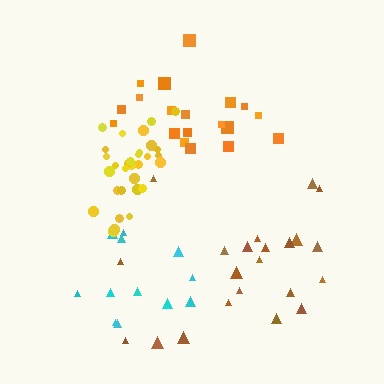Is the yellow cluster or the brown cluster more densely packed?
Yellow.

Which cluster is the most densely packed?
Yellow.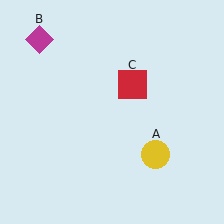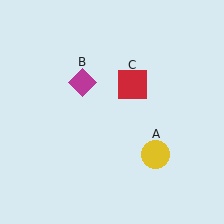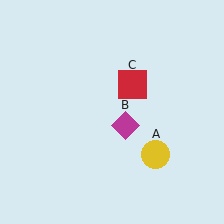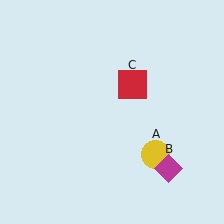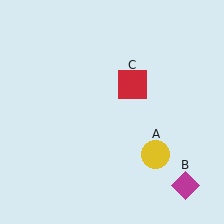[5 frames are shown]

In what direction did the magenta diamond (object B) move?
The magenta diamond (object B) moved down and to the right.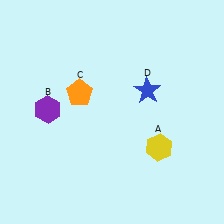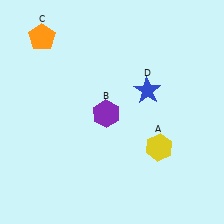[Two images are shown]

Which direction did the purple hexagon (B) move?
The purple hexagon (B) moved right.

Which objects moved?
The objects that moved are: the purple hexagon (B), the orange pentagon (C).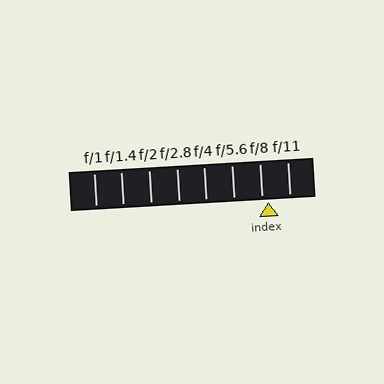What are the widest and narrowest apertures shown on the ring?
The widest aperture shown is f/1 and the narrowest is f/11.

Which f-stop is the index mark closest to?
The index mark is closest to f/8.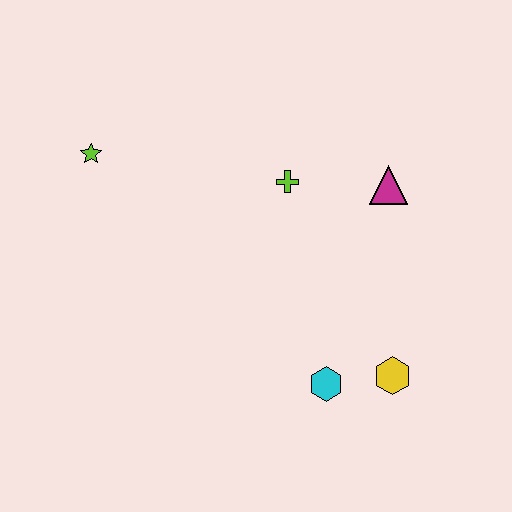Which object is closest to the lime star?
The lime cross is closest to the lime star.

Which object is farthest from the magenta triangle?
The lime star is farthest from the magenta triangle.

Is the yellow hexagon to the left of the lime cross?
No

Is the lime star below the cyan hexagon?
No